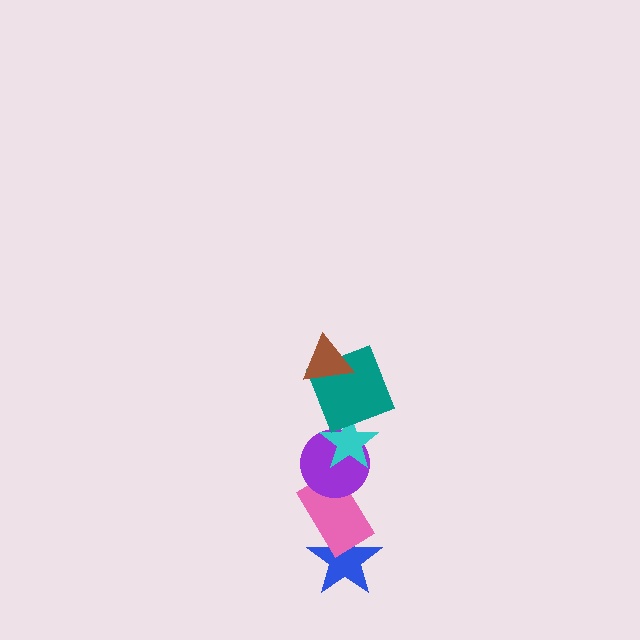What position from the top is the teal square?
The teal square is 2nd from the top.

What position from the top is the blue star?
The blue star is 6th from the top.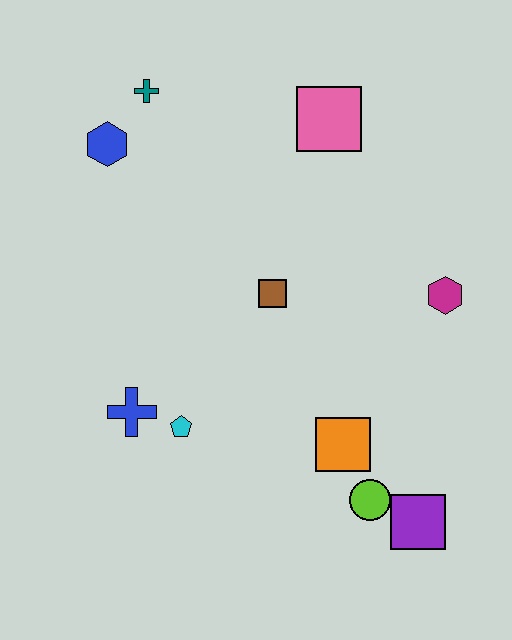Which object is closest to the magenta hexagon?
The brown square is closest to the magenta hexagon.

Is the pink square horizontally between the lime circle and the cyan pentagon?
Yes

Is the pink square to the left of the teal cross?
No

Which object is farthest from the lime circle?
The teal cross is farthest from the lime circle.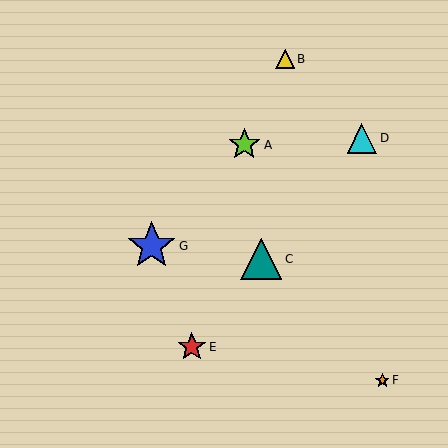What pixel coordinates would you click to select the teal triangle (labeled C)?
Click at (261, 259) to select the teal triangle C.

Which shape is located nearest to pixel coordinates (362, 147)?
The cyan triangle (labeled D) at (362, 138) is nearest to that location.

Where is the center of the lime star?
The center of the lime star is at (244, 145).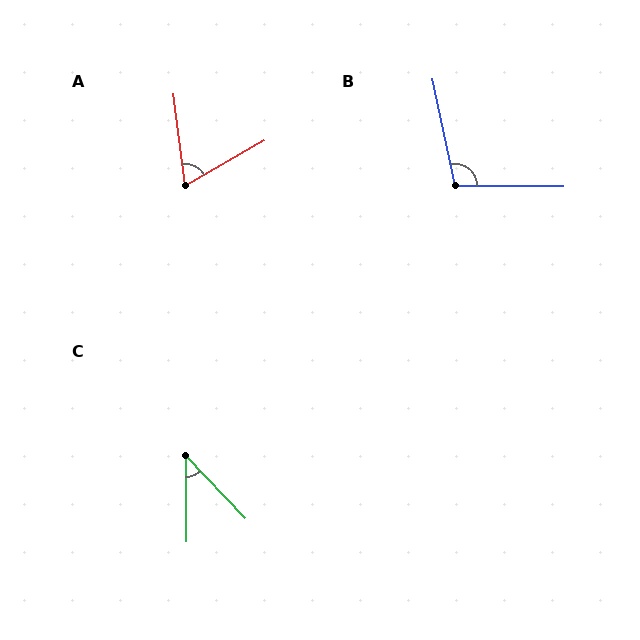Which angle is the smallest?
C, at approximately 43 degrees.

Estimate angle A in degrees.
Approximately 68 degrees.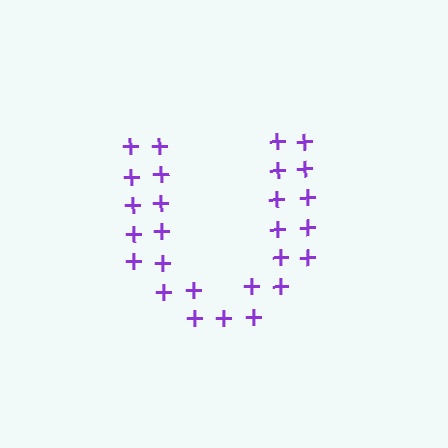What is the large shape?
The large shape is the letter U.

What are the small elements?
The small elements are plus signs.